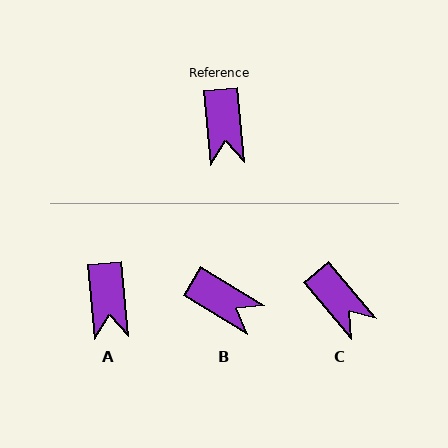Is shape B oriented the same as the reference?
No, it is off by about 53 degrees.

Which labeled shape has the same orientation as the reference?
A.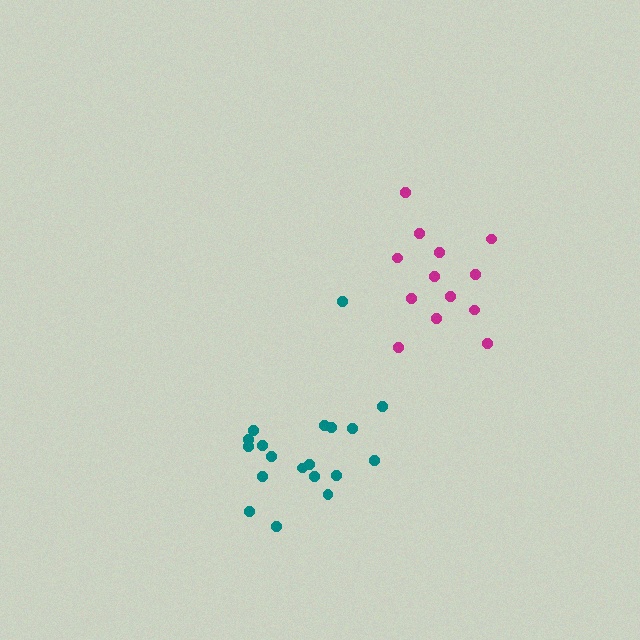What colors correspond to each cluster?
The clusters are colored: magenta, teal.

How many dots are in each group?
Group 1: 13 dots, Group 2: 19 dots (32 total).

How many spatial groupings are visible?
There are 2 spatial groupings.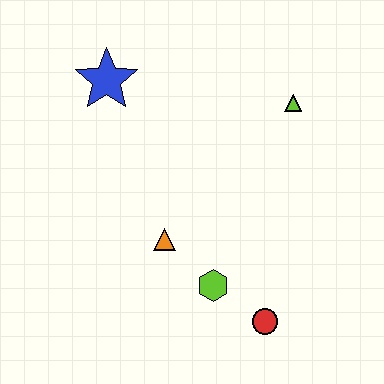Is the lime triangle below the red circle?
No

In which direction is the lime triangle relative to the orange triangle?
The lime triangle is above the orange triangle.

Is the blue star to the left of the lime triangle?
Yes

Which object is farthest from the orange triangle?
The lime triangle is farthest from the orange triangle.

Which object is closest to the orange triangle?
The lime hexagon is closest to the orange triangle.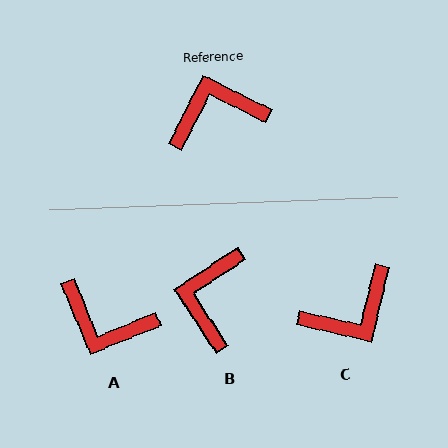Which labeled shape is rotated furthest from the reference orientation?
C, about 167 degrees away.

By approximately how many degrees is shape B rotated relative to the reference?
Approximately 60 degrees counter-clockwise.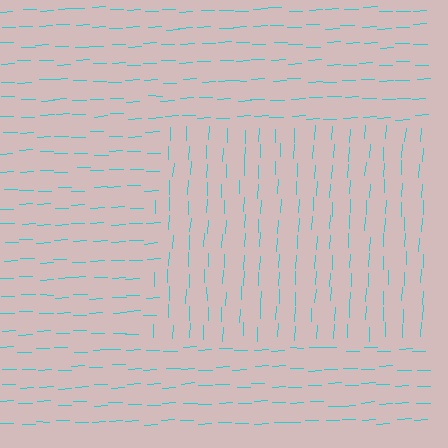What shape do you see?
I see a rectangle.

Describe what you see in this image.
The image is filled with small cyan line segments. A rectangle region in the image has lines oriented differently from the surrounding lines, creating a visible texture boundary.